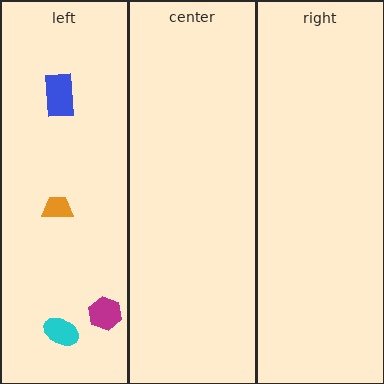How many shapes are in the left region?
4.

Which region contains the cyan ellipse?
The left region.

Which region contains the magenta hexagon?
The left region.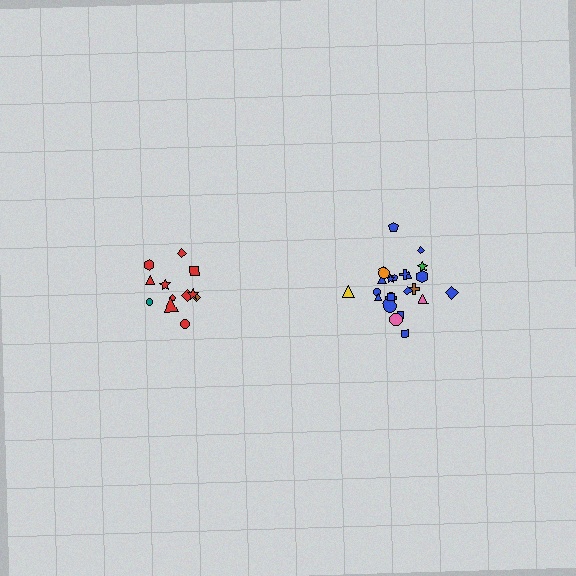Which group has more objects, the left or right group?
The right group.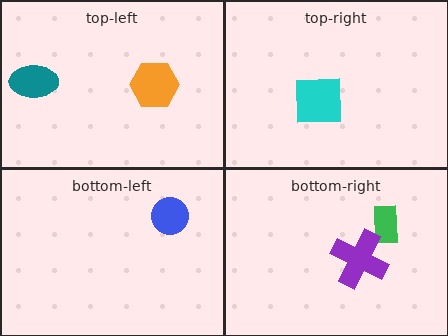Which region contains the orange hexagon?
The top-left region.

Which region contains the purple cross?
The bottom-right region.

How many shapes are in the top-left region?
2.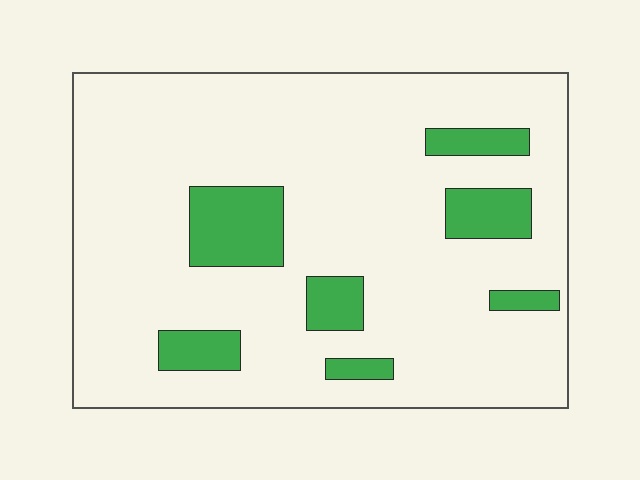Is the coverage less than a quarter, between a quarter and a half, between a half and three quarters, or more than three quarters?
Less than a quarter.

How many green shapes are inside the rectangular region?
7.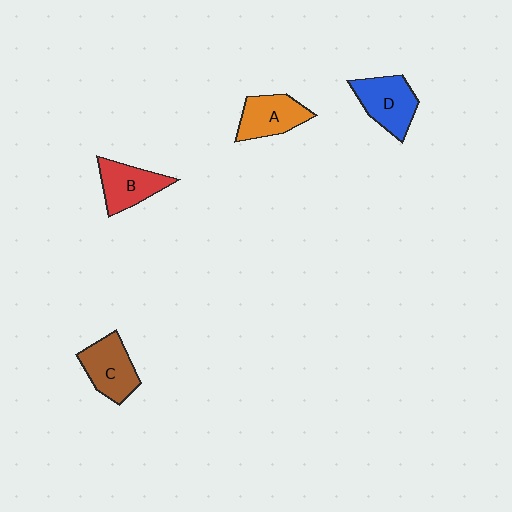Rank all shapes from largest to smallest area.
From largest to smallest: D (blue), C (brown), A (orange), B (red).